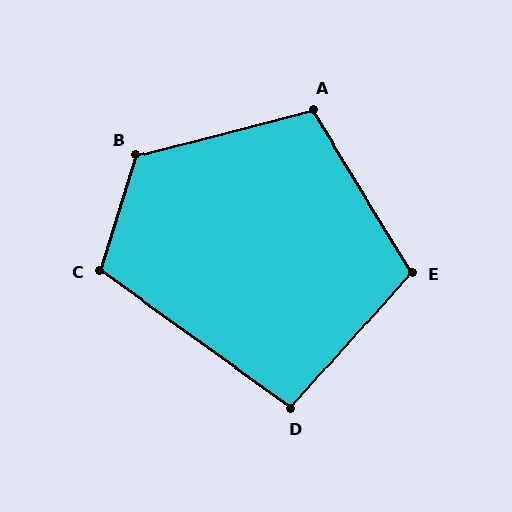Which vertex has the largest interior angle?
B, at approximately 122 degrees.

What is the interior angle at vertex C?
Approximately 109 degrees (obtuse).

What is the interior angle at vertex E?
Approximately 107 degrees (obtuse).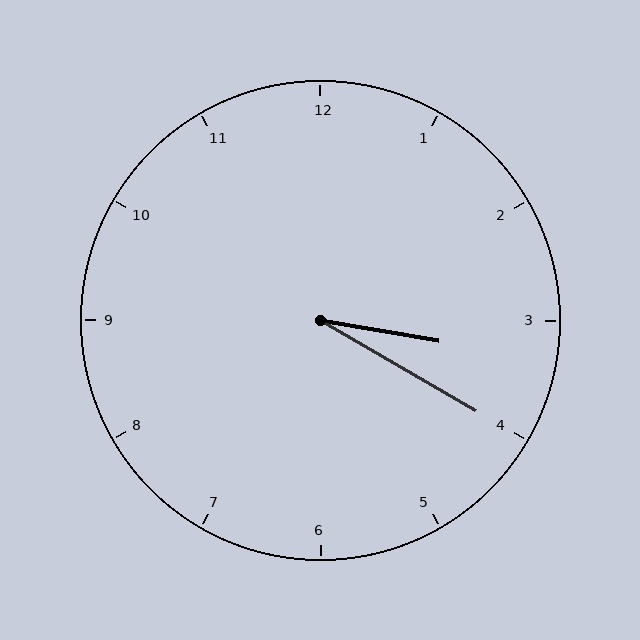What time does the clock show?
3:20.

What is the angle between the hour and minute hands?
Approximately 20 degrees.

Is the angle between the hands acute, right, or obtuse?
It is acute.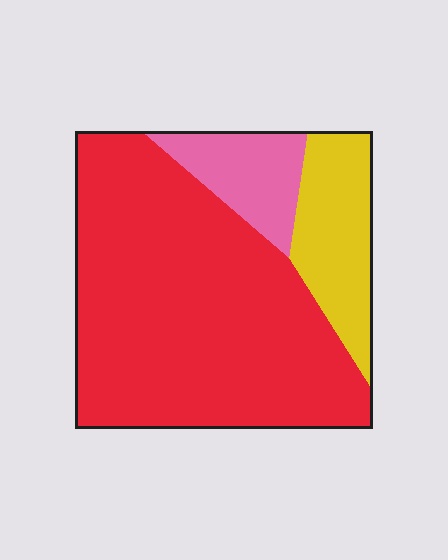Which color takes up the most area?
Red, at roughly 70%.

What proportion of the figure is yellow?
Yellow takes up about one sixth (1/6) of the figure.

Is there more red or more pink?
Red.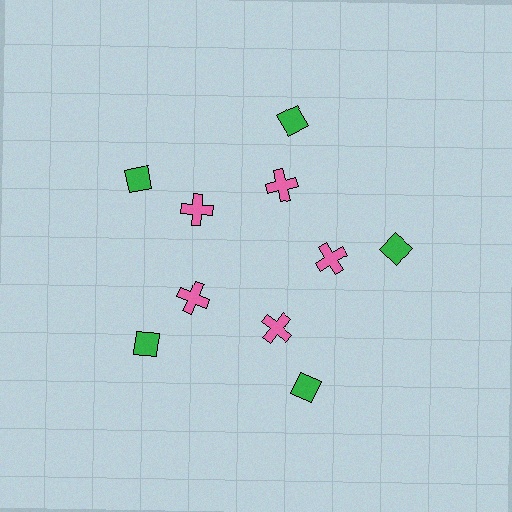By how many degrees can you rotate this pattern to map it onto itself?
The pattern maps onto itself every 72 degrees of rotation.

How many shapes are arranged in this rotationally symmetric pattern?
There are 10 shapes, arranged in 5 groups of 2.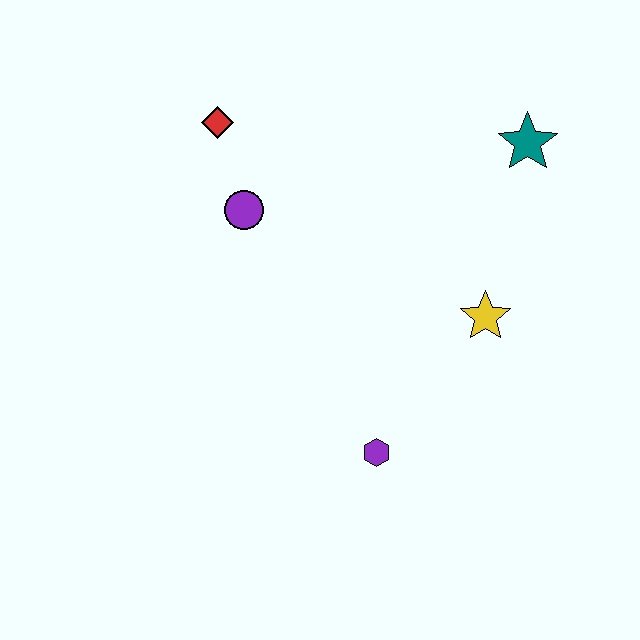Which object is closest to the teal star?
The yellow star is closest to the teal star.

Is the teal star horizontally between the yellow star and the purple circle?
No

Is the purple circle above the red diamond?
No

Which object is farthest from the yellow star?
The red diamond is farthest from the yellow star.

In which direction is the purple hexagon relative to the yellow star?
The purple hexagon is below the yellow star.